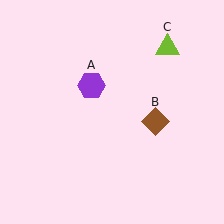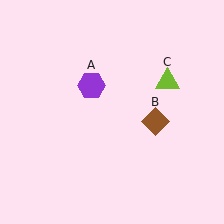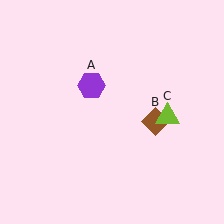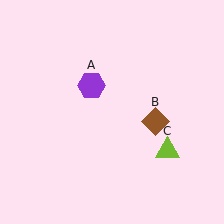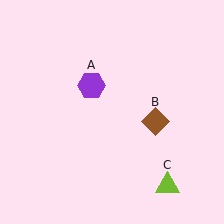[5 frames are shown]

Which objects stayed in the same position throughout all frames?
Purple hexagon (object A) and brown diamond (object B) remained stationary.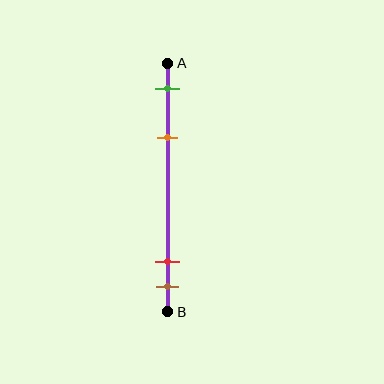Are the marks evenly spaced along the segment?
No, the marks are not evenly spaced.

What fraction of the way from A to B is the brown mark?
The brown mark is approximately 90% (0.9) of the way from A to B.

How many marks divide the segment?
There are 4 marks dividing the segment.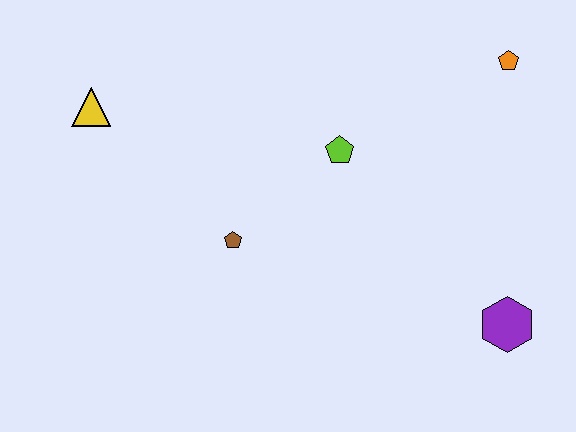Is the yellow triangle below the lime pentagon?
No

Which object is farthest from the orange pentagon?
The yellow triangle is farthest from the orange pentagon.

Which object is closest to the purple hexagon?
The lime pentagon is closest to the purple hexagon.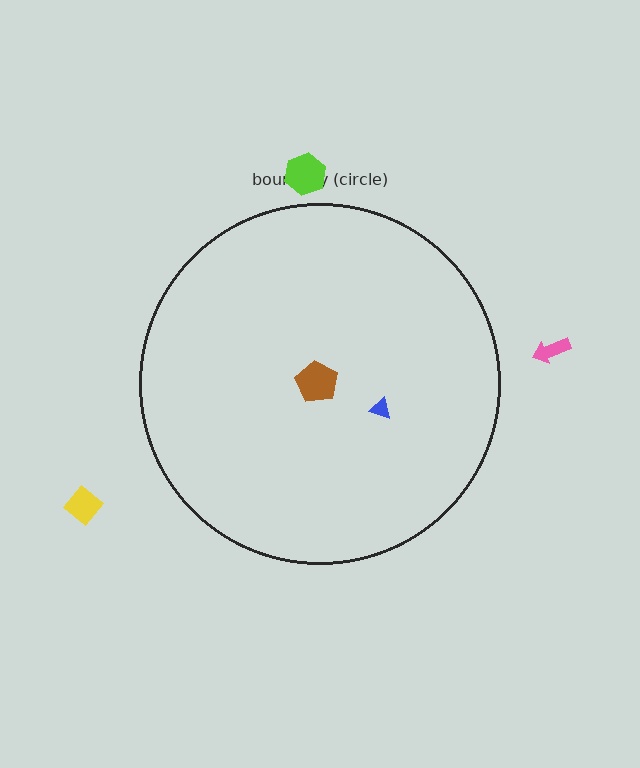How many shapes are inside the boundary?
2 inside, 3 outside.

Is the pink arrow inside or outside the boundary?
Outside.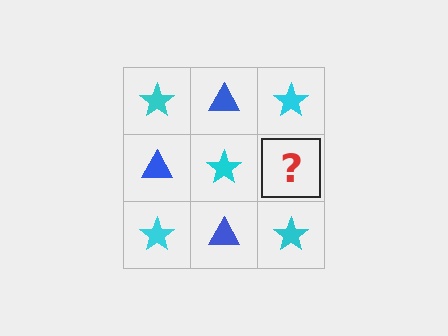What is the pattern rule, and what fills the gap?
The rule is that it alternates cyan star and blue triangle in a checkerboard pattern. The gap should be filled with a blue triangle.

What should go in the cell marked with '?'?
The missing cell should contain a blue triangle.